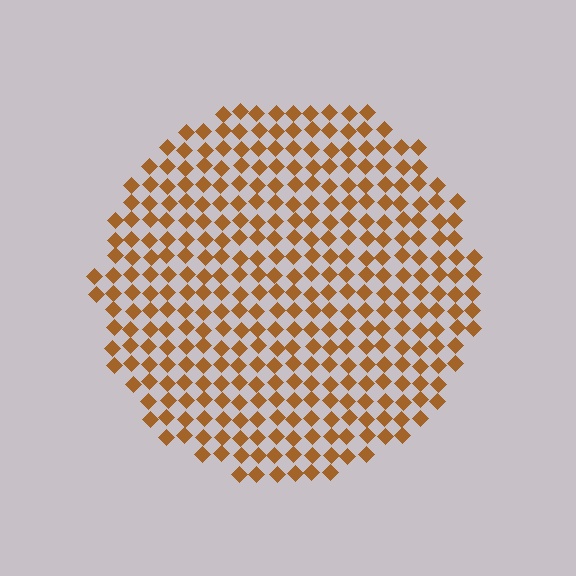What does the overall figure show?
The overall figure shows a circle.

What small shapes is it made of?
It is made of small diamonds.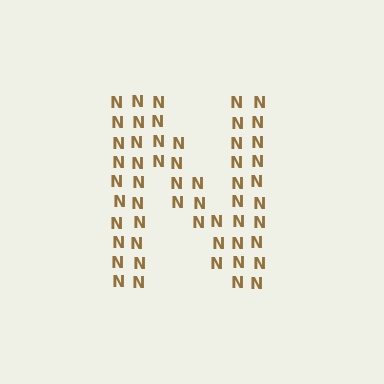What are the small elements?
The small elements are letter N's.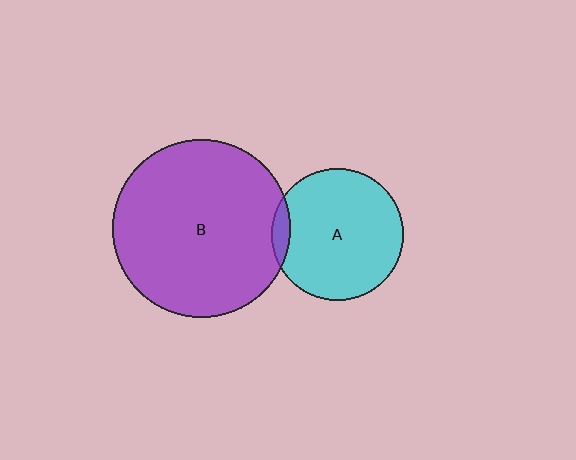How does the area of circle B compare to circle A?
Approximately 1.8 times.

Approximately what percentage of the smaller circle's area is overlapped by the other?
Approximately 5%.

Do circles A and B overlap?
Yes.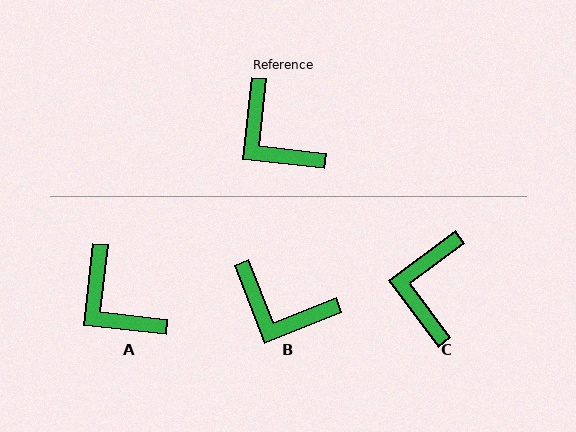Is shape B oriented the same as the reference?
No, it is off by about 28 degrees.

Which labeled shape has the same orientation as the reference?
A.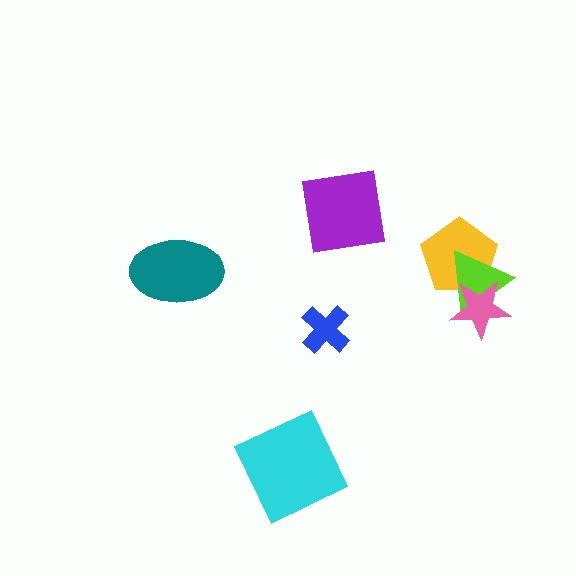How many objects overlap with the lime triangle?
2 objects overlap with the lime triangle.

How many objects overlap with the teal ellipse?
0 objects overlap with the teal ellipse.